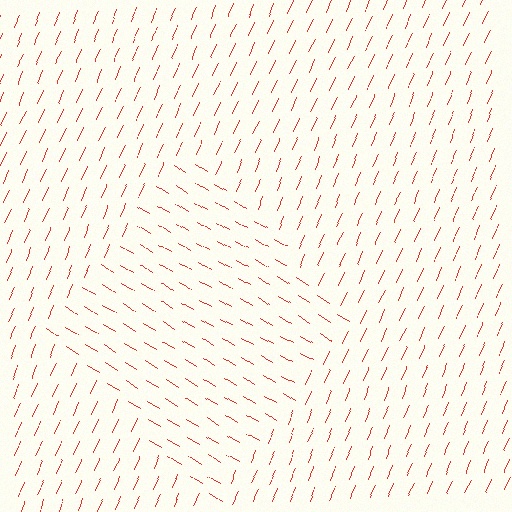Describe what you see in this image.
The image is filled with small red line segments. A diamond region in the image has lines oriented differently from the surrounding lines, creating a visible texture boundary.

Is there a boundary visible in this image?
Yes, there is a texture boundary formed by a change in line orientation.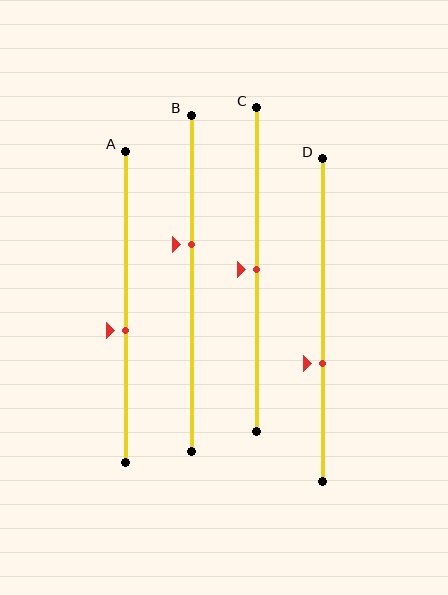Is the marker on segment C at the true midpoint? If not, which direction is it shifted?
Yes, the marker on segment C is at the true midpoint.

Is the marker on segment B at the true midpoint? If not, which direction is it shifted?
No, the marker on segment B is shifted upward by about 11% of the segment length.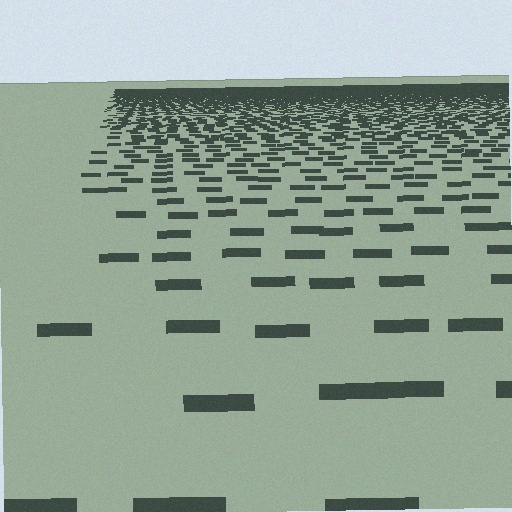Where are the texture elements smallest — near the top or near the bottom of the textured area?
Near the top.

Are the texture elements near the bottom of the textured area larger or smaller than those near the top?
Larger. Near the bottom, elements are closer to the viewer and appear at a bigger on-screen size.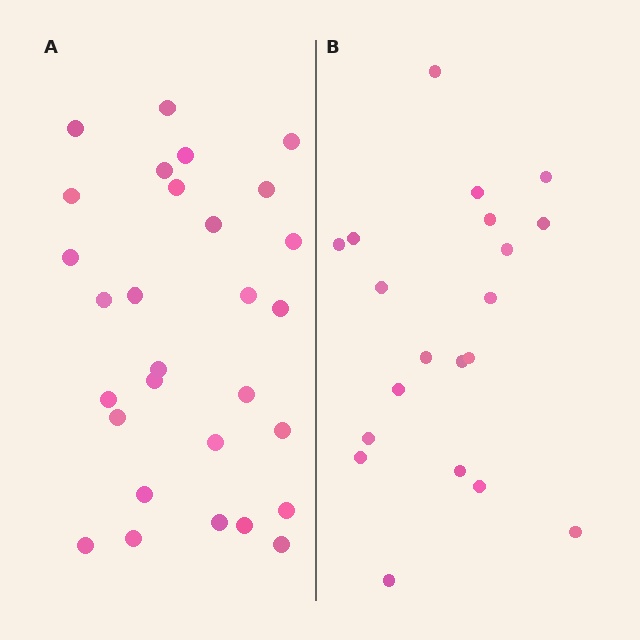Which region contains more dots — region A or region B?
Region A (the left region) has more dots.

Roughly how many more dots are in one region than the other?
Region A has roughly 8 or so more dots than region B.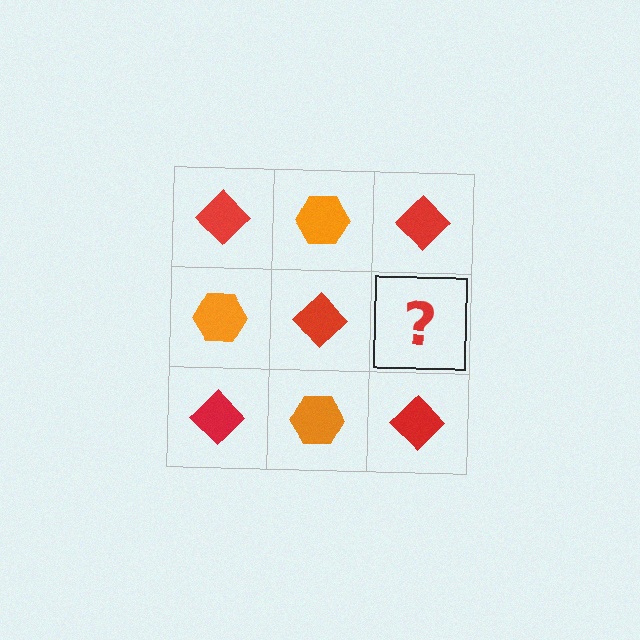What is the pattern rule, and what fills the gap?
The rule is that it alternates red diamond and orange hexagon in a checkerboard pattern. The gap should be filled with an orange hexagon.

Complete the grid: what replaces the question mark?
The question mark should be replaced with an orange hexagon.